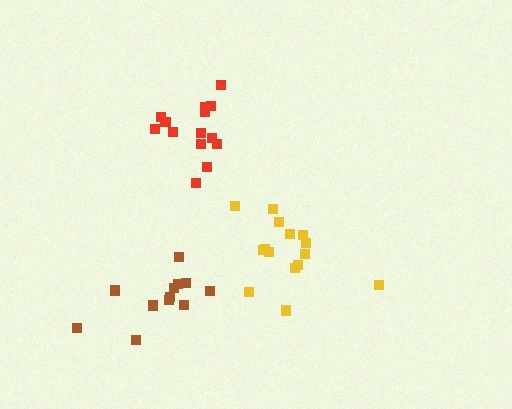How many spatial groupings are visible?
There are 3 spatial groupings.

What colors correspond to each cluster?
The clusters are colored: red, brown, yellow.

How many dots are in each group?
Group 1: 14 dots, Group 2: 12 dots, Group 3: 15 dots (41 total).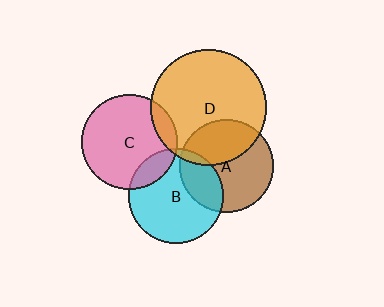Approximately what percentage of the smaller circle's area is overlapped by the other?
Approximately 25%.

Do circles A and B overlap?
Yes.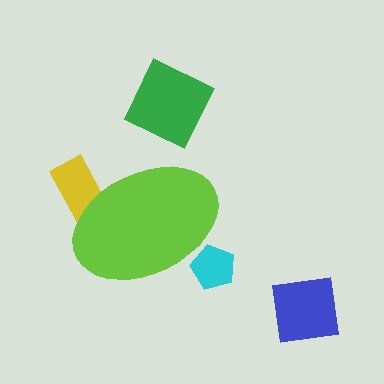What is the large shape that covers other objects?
A lime ellipse.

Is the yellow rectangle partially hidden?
Yes, the yellow rectangle is partially hidden behind the lime ellipse.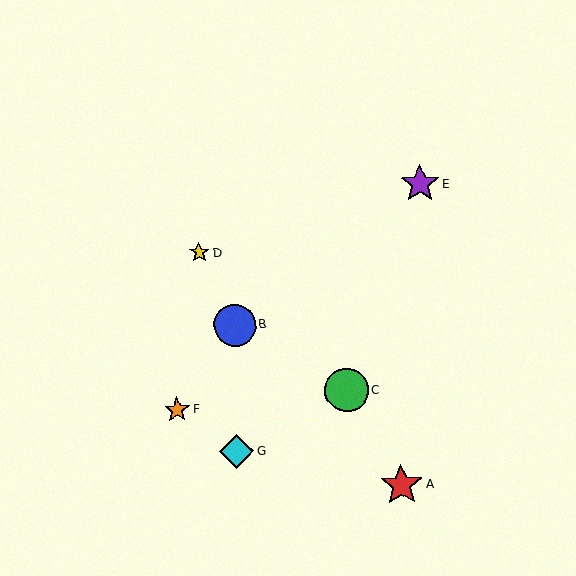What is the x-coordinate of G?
Object G is at x≈237.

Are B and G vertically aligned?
Yes, both are at x≈235.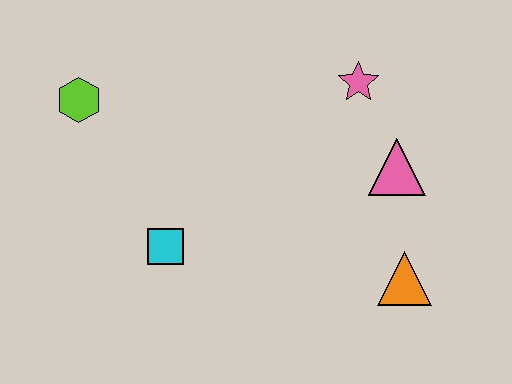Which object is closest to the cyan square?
The lime hexagon is closest to the cyan square.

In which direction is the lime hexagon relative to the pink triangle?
The lime hexagon is to the left of the pink triangle.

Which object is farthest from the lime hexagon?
The orange triangle is farthest from the lime hexagon.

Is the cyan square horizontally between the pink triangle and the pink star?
No